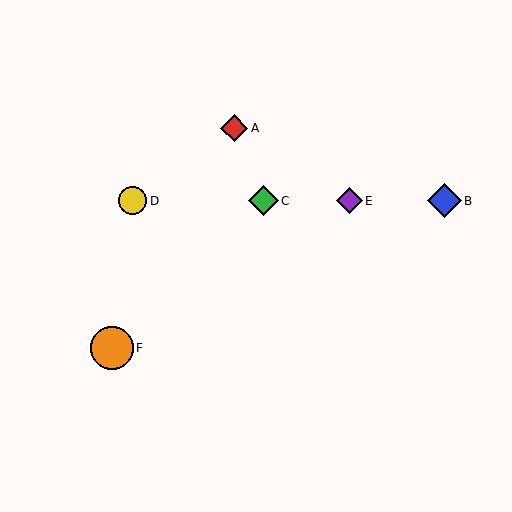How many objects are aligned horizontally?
4 objects (B, C, D, E) are aligned horizontally.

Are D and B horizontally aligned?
Yes, both are at y≈201.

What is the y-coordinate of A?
Object A is at y≈128.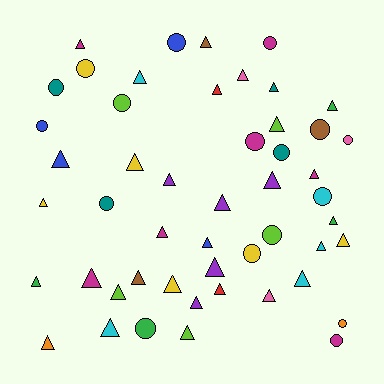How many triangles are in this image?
There are 33 triangles.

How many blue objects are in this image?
There are 4 blue objects.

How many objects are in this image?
There are 50 objects.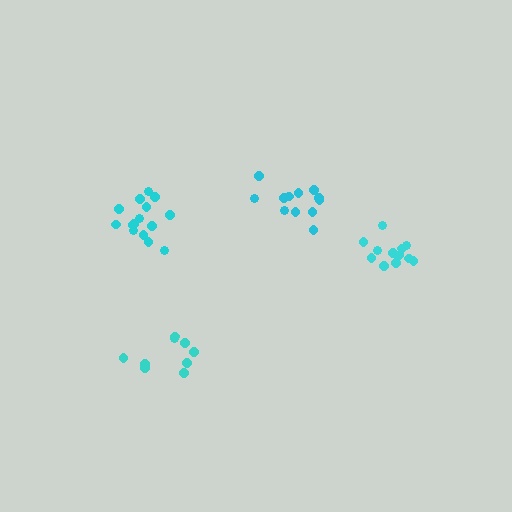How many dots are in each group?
Group 1: 12 dots, Group 2: 13 dots, Group 3: 9 dots, Group 4: 15 dots (49 total).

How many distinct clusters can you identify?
There are 4 distinct clusters.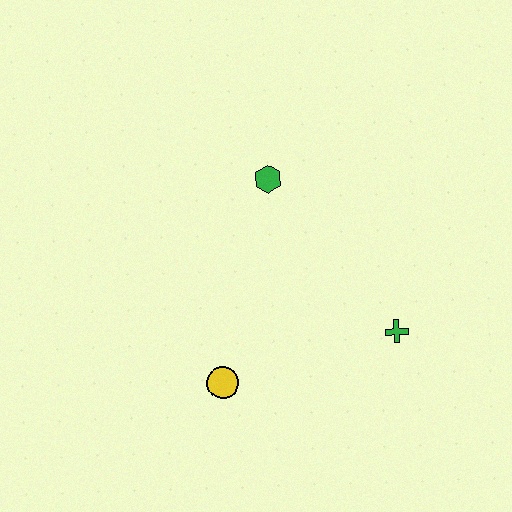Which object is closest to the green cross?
The yellow circle is closest to the green cross.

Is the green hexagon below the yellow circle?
No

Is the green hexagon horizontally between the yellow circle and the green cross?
Yes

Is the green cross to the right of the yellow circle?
Yes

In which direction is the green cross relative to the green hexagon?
The green cross is below the green hexagon.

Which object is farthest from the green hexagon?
The yellow circle is farthest from the green hexagon.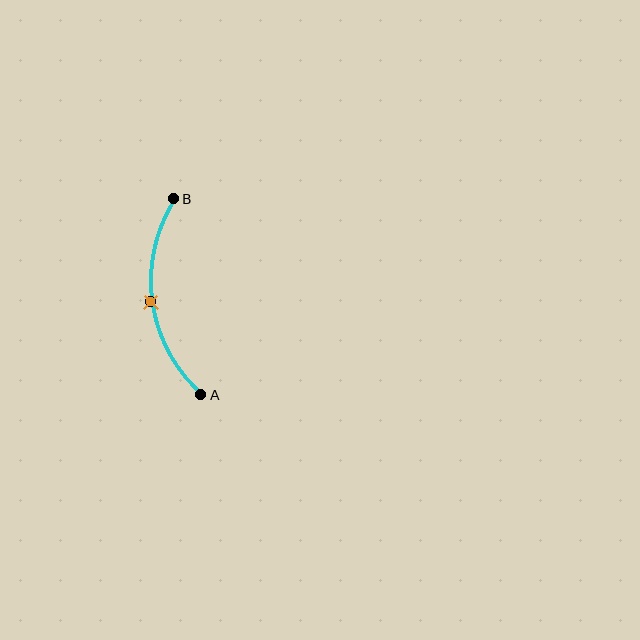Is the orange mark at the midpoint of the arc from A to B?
Yes. The orange mark lies on the arc at equal arc-length from both A and B — it is the arc midpoint.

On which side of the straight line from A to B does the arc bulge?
The arc bulges to the left of the straight line connecting A and B.